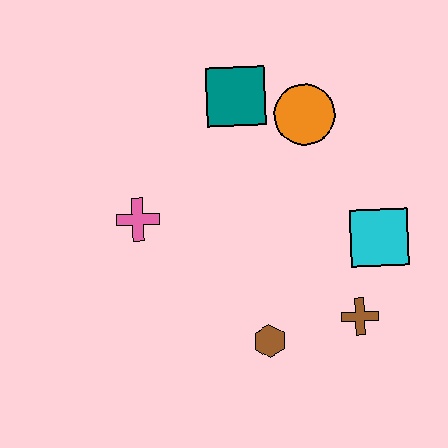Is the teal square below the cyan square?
No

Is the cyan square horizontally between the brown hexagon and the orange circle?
No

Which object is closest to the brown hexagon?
The brown cross is closest to the brown hexagon.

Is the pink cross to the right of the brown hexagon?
No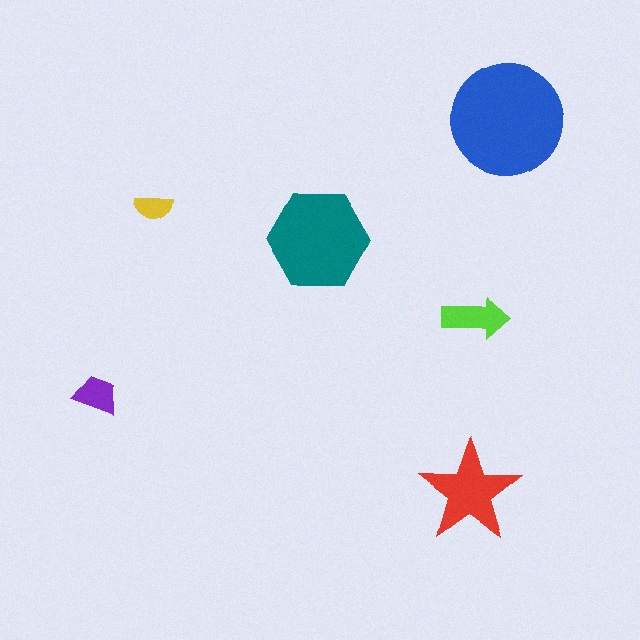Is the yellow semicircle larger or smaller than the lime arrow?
Smaller.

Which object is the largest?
The blue circle.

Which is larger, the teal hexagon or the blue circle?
The blue circle.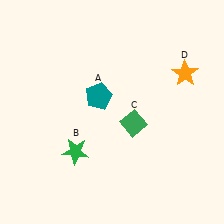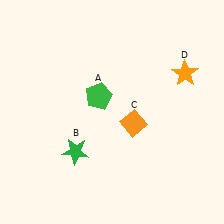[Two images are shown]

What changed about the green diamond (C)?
In Image 1, C is green. In Image 2, it changed to orange.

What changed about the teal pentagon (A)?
In Image 1, A is teal. In Image 2, it changed to green.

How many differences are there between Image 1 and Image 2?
There are 2 differences between the two images.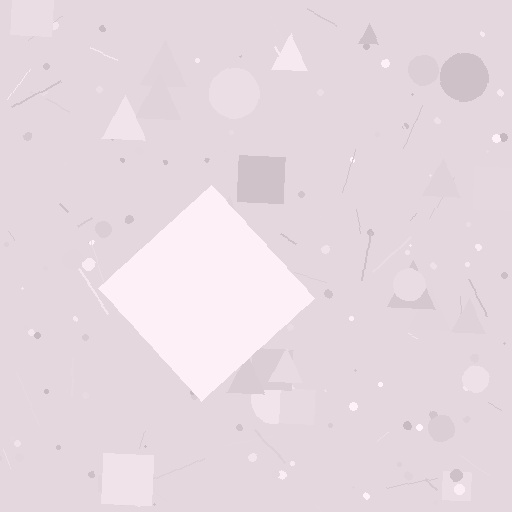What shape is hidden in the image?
A diamond is hidden in the image.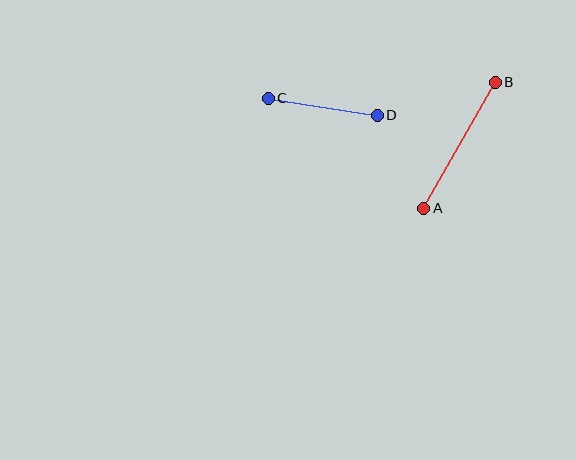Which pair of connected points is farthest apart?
Points A and B are farthest apart.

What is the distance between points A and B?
The distance is approximately 145 pixels.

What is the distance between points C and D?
The distance is approximately 111 pixels.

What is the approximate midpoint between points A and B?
The midpoint is at approximately (459, 145) pixels.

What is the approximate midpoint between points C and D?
The midpoint is at approximately (323, 107) pixels.